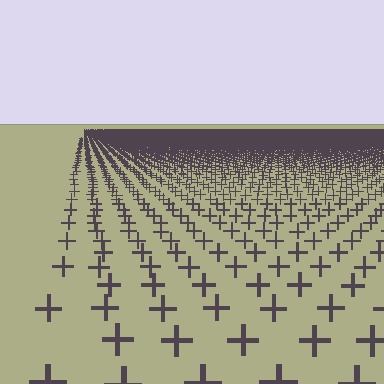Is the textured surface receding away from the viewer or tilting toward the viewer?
The surface is receding away from the viewer. Texture elements get smaller and denser toward the top.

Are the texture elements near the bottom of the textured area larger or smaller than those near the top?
Larger. Near the bottom, elements are closer to the viewer and appear at a bigger on-screen size.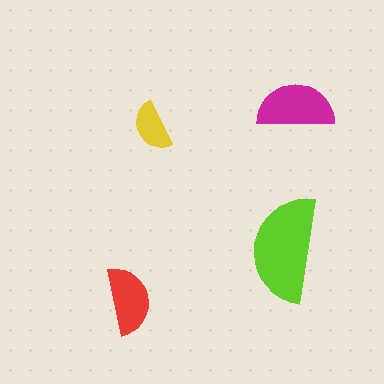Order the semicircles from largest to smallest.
the lime one, the magenta one, the red one, the yellow one.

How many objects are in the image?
There are 4 objects in the image.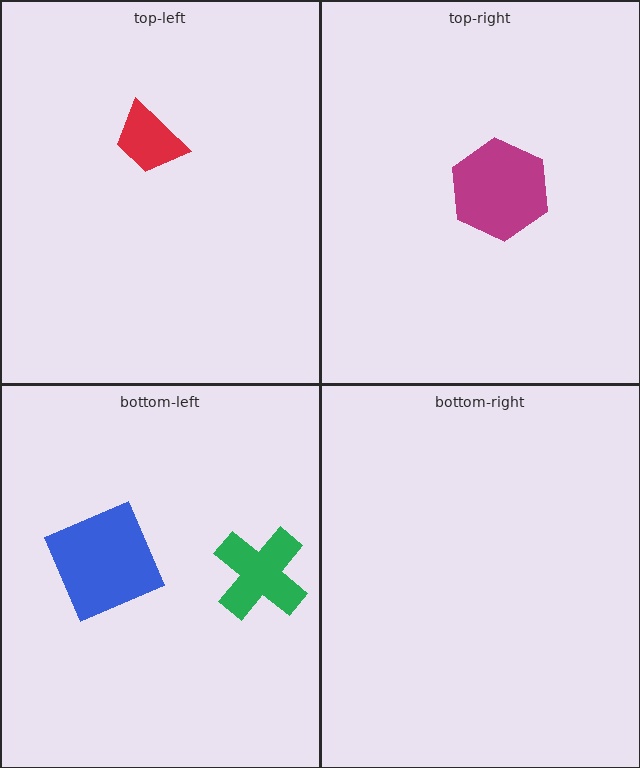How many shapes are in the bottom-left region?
2.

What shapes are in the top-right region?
The magenta hexagon.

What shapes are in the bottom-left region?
The green cross, the blue square.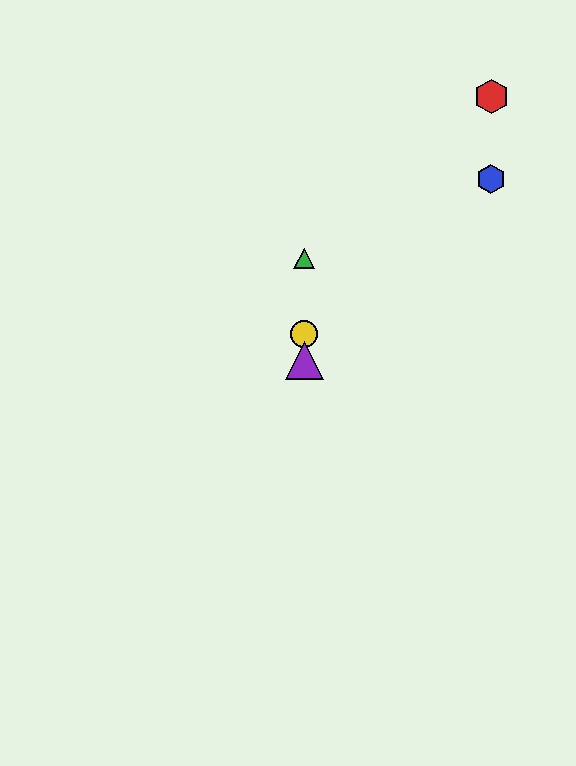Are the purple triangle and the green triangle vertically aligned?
Yes, both are at x≈304.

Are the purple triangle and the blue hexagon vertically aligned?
No, the purple triangle is at x≈304 and the blue hexagon is at x≈491.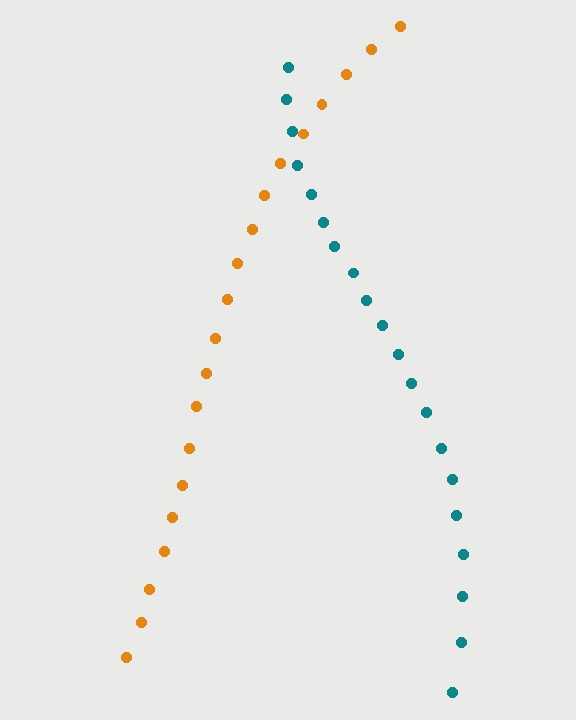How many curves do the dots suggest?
There are 2 distinct paths.